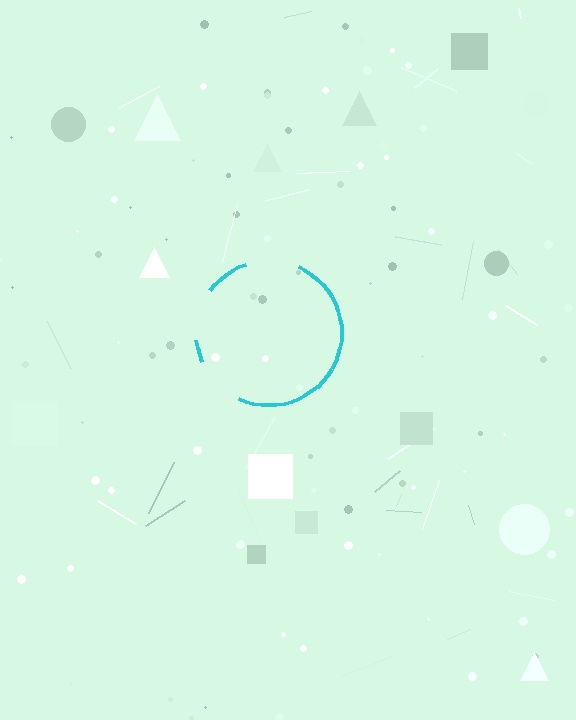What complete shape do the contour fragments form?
The contour fragments form a circle.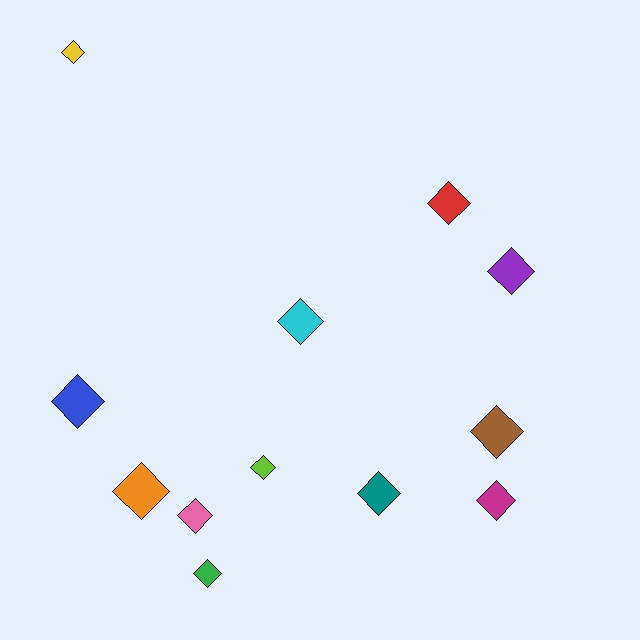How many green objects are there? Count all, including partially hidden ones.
There is 1 green object.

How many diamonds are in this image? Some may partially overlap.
There are 12 diamonds.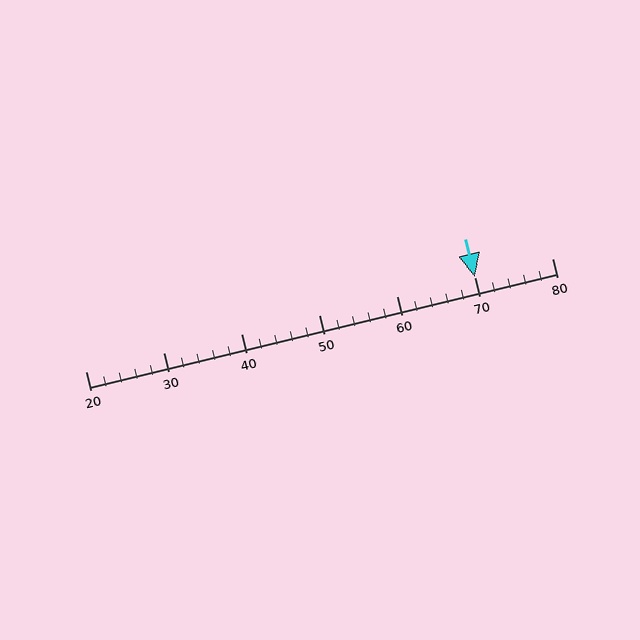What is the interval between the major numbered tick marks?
The major tick marks are spaced 10 units apart.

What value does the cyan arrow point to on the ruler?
The cyan arrow points to approximately 70.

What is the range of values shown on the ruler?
The ruler shows values from 20 to 80.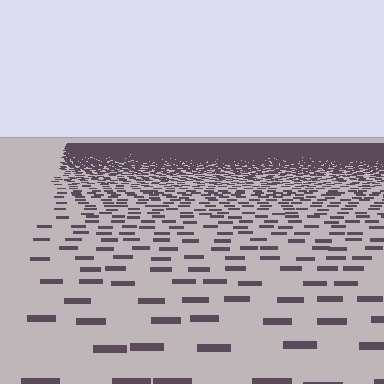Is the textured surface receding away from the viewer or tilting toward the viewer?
The surface is receding away from the viewer. Texture elements get smaller and denser toward the top.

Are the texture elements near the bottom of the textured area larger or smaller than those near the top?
Larger. Near the bottom, elements are closer to the viewer and appear at a bigger on-screen size.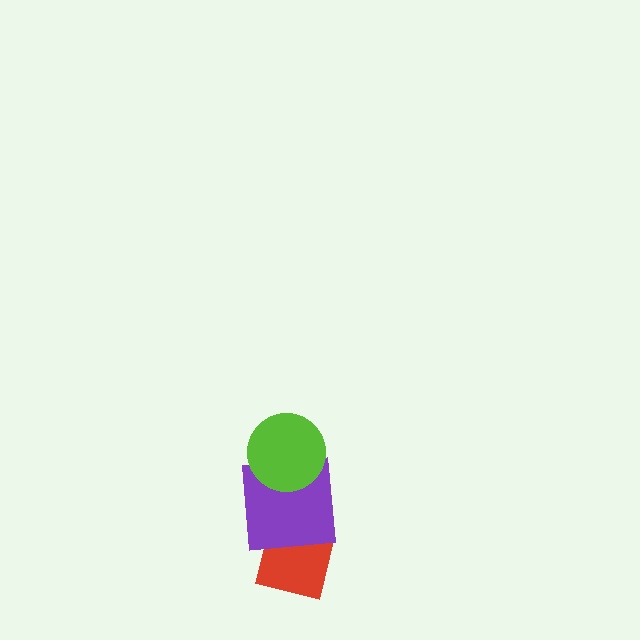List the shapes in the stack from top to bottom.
From top to bottom: the lime circle, the purple square, the red square.